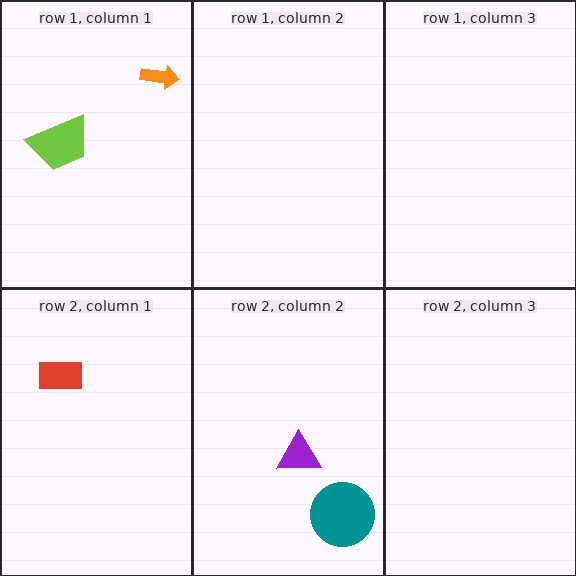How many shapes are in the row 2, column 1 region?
1.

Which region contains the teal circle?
The row 2, column 2 region.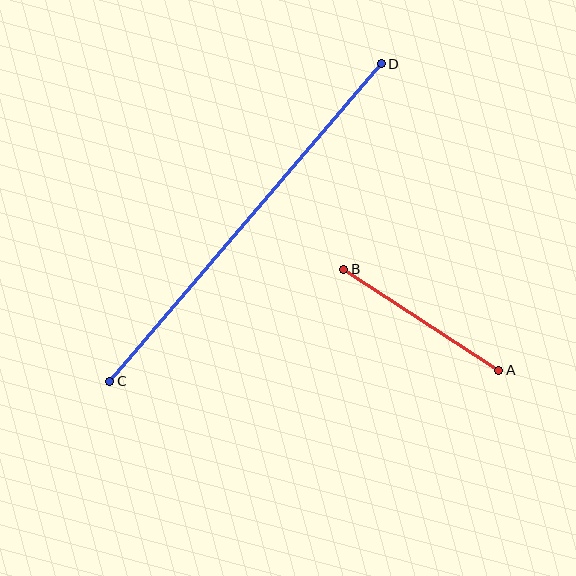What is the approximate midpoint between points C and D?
The midpoint is at approximately (246, 223) pixels.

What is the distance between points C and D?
The distance is approximately 418 pixels.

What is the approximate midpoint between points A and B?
The midpoint is at approximately (421, 320) pixels.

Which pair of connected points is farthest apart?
Points C and D are farthest apart.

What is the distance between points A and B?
The distance is approximately 185 pixels.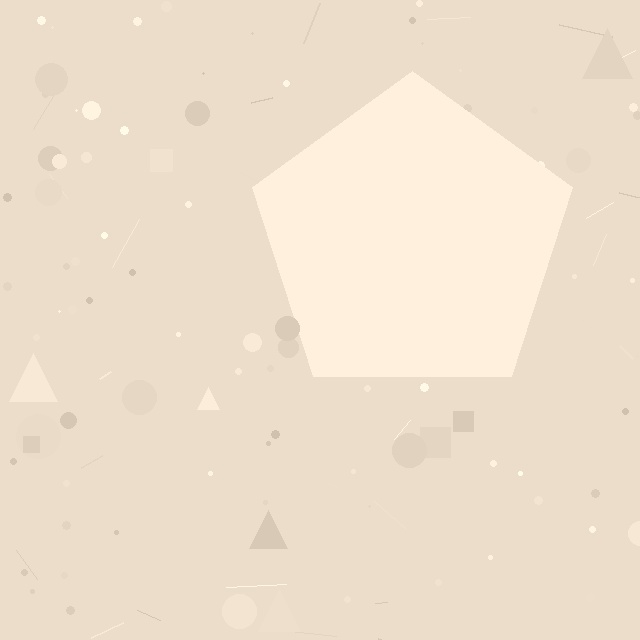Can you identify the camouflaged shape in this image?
The camouflaged shape is a pentagon.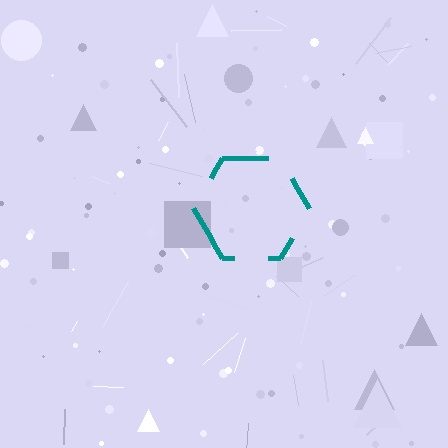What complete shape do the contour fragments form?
The contour fragments form a hexagon.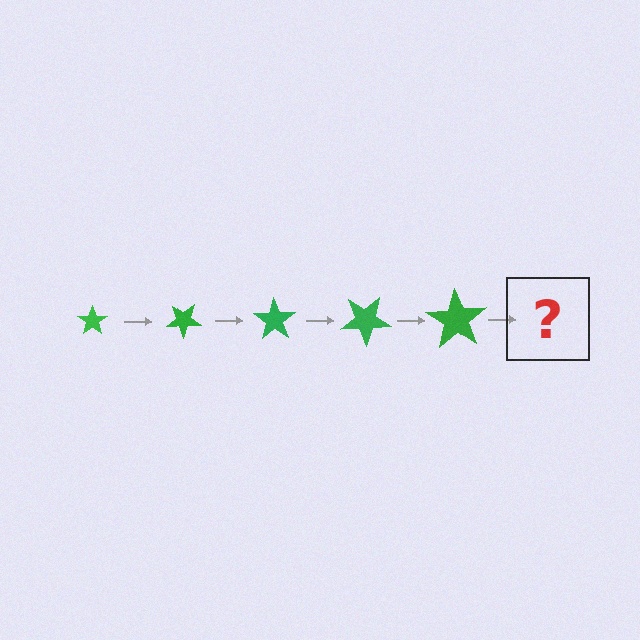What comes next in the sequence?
The next element should be a star, larger than the previous one and rotated 175 degrees from the start.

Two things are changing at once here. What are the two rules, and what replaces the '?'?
The two rules are that the star grows larger each step and it rotates 35 degrees each step. The '?' should be a star, larger than the previous one and rotated 175 degrees from the start.